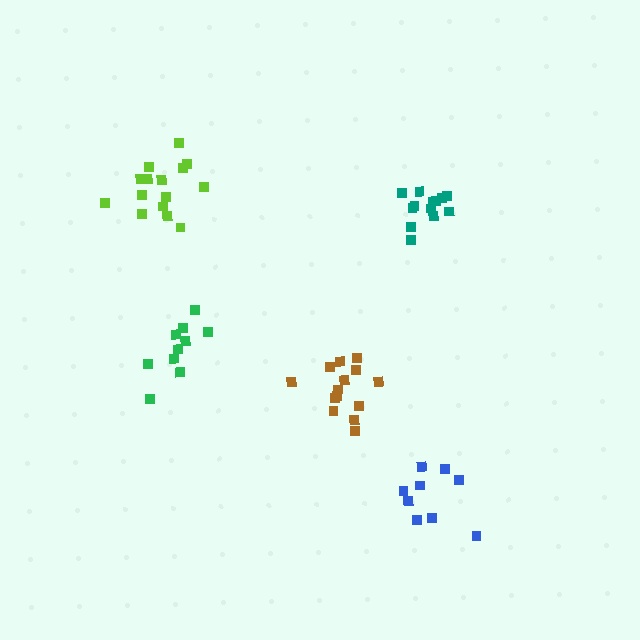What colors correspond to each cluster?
The clusters are colored: brown, blue, teal, green, lime.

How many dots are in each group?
Group 1: 14 dots, Group 2: 9 dots, Group 3: 13 dots, Group 4: 10 dots, Group 5: 15 dots (61 total).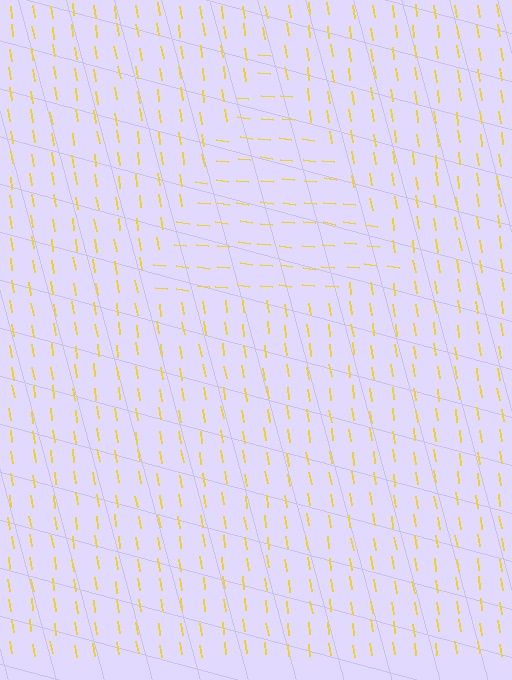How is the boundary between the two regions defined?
The boundary is defined purely by a change in line orientation (approximately 74 degrees difference). All lines are the same color and thickness.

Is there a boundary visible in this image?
Yes, there is a texture boundary formed by a change in line orientation.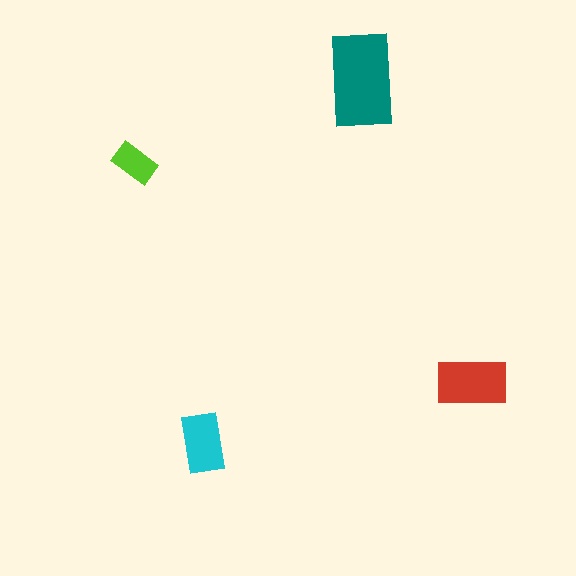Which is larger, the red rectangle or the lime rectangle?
The red one.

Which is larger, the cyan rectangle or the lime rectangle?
The cyan one.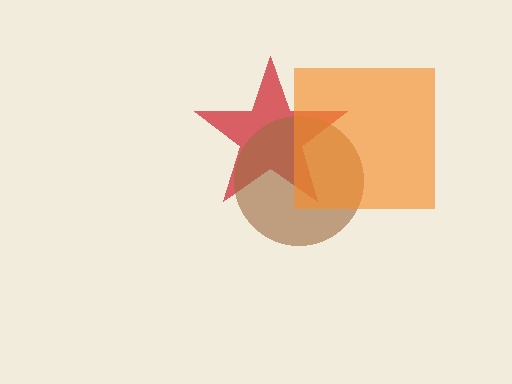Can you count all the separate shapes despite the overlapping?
Yes, there are 3 separate shapes.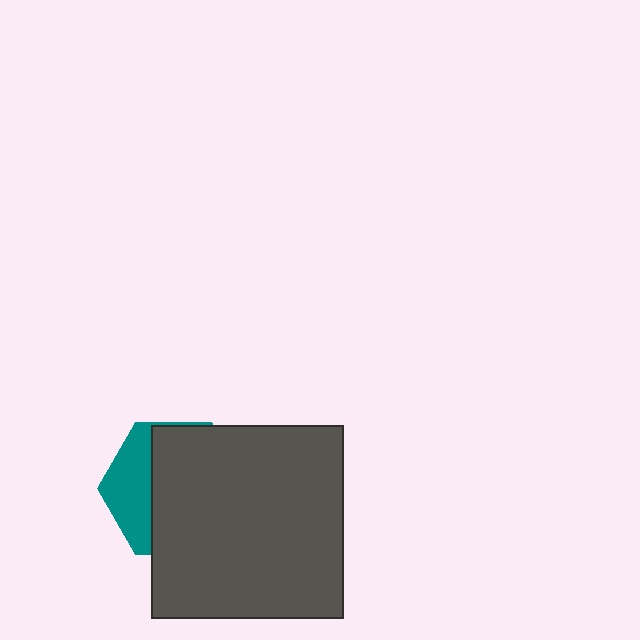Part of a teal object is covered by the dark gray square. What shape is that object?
It is a hexagon.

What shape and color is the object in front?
The object in front is a dark gray square.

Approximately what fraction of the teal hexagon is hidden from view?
Roughly 68% of the teal hexagon is hidden behind the dark gray square.